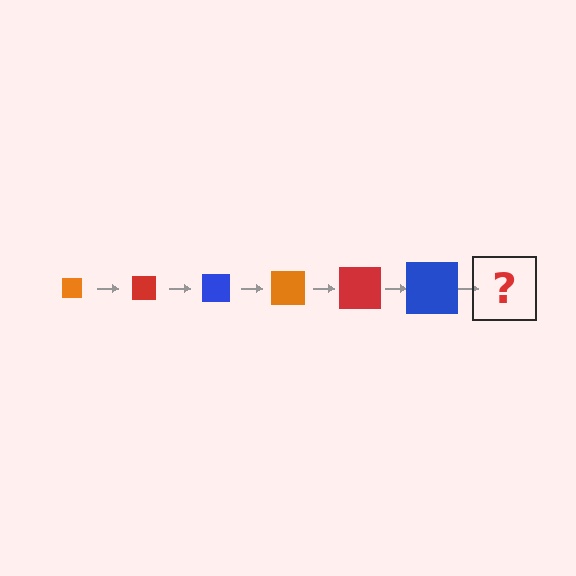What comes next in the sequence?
The next element should be an orange square, larger than the previous one.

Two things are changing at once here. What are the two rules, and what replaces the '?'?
The two rules are that the square grows larger each step and the color cycles through orange, red, and blue. The '?' should be an orange square, larger than the previous one.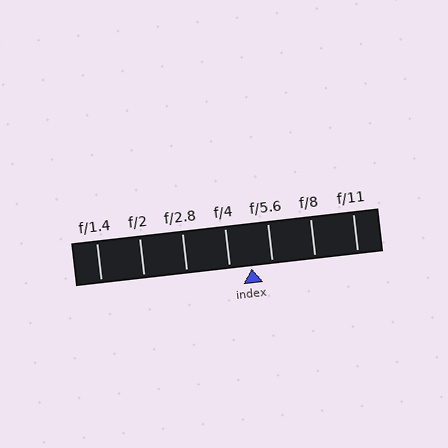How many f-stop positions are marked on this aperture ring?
There are 7 f-stop positions marked.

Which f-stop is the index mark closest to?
The index mark is closest to f/5.6.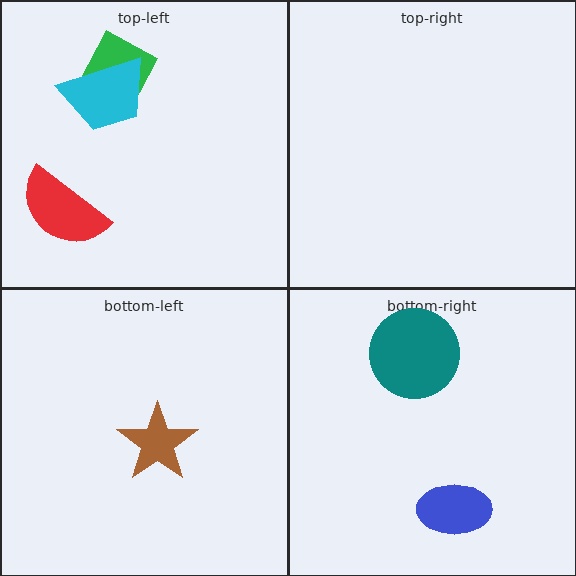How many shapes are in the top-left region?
3.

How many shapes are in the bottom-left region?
1.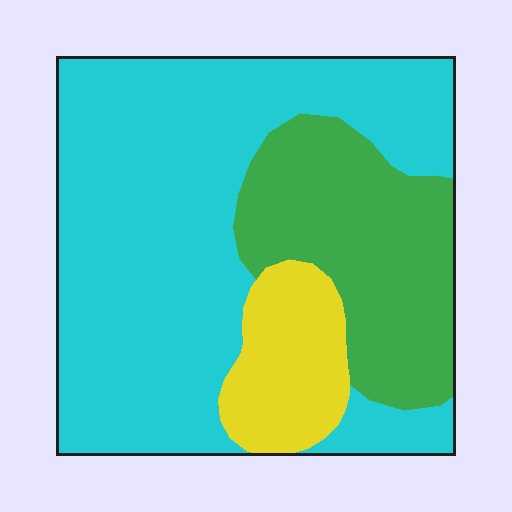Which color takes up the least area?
Yellow, at roughly 10%.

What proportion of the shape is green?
Green covers 26% of the shape.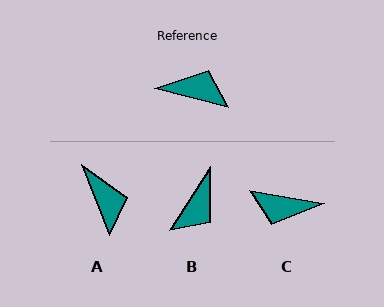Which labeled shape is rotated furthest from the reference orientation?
C, about 176 degrees away.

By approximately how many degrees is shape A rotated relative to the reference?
Approximately 53 degrees clockwise.